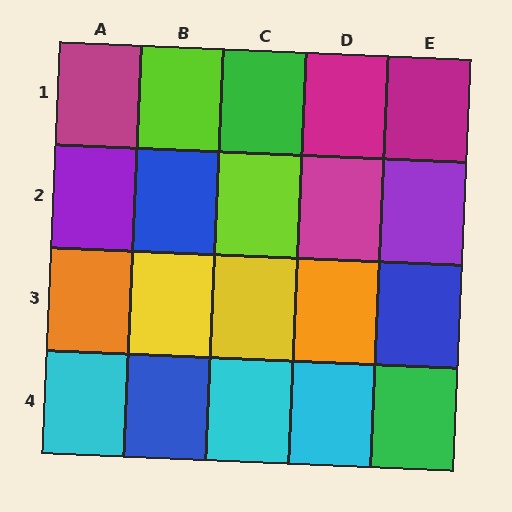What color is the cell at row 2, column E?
Purple.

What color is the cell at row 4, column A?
Cyan.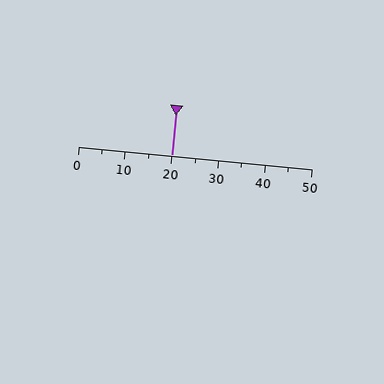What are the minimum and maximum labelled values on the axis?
The axis runs from 0 to 50.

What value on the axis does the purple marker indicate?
The marker indicates approximately 20.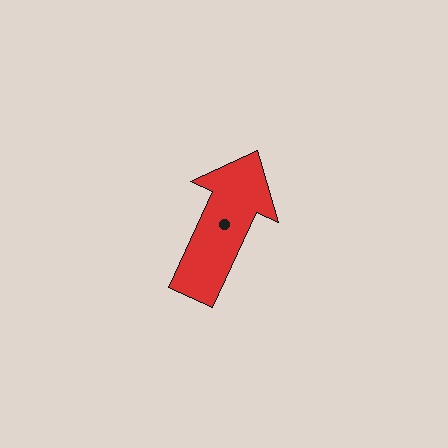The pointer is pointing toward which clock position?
Roughly 1 o'clock.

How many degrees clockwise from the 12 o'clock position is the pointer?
Approximately 25 degrees.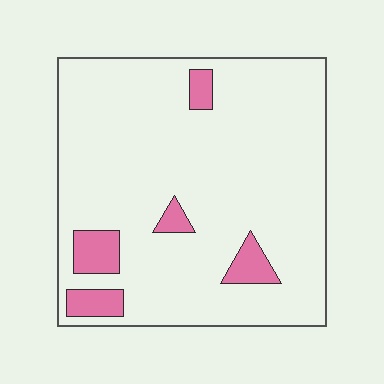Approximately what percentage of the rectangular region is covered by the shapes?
Approximately 10%.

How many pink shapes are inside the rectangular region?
5.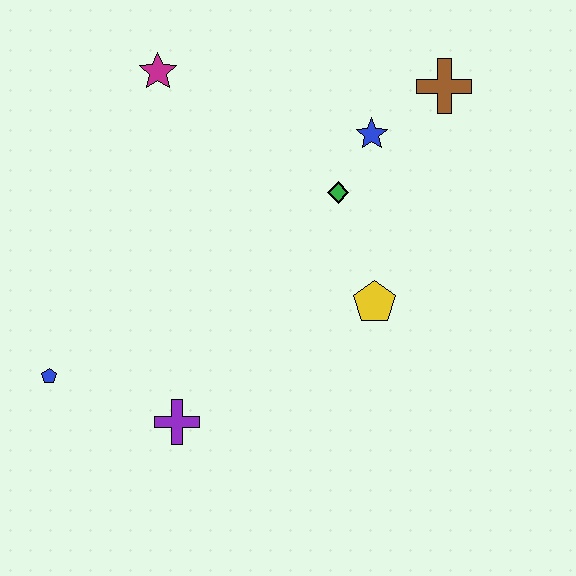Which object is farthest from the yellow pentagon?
The blue pentagon is farthest from the yellow pentagon.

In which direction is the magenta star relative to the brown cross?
The magenta star is to the left of the brown cross.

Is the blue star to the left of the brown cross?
Yes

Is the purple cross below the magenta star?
Yes